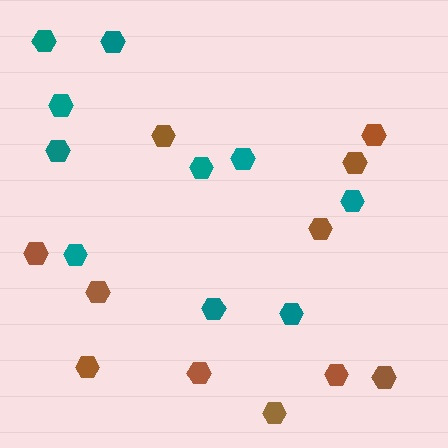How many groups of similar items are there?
There are 2 groups: one group of teal hexagons (10) and one group of brown hexagons (11).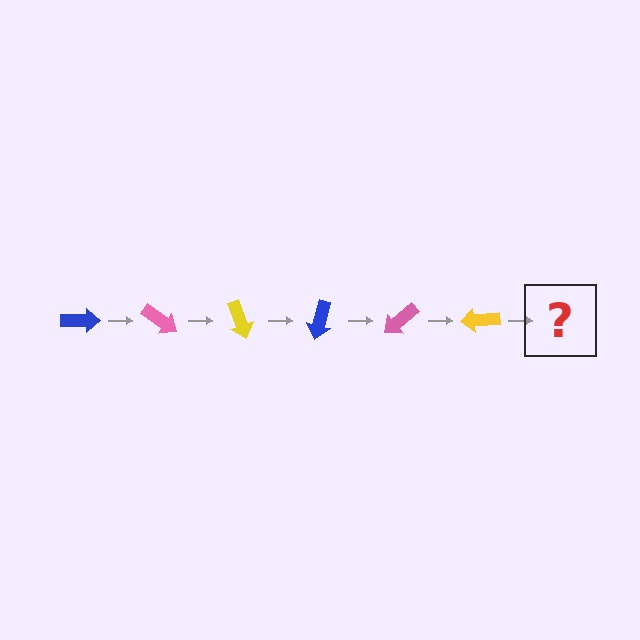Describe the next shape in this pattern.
It should be a blue arrow, rotated 210 degrees from the start.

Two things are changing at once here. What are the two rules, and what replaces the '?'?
The two rules are that it rotates 35 degrees each step and the color cycles through blue, pink, and yellow. The '?' should be a blue arrow, rotated 210 degrees from the start.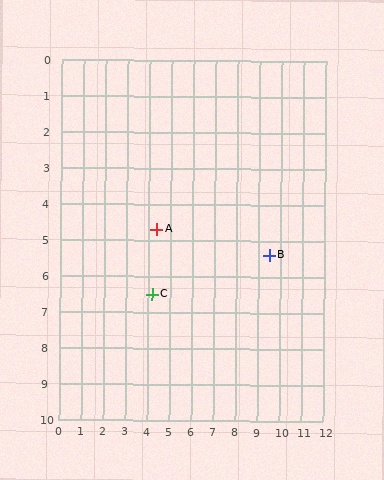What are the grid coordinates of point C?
Point C is at approximately (4.2, 6.5).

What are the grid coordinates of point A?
Point A is at approximately (4.4, 4.7).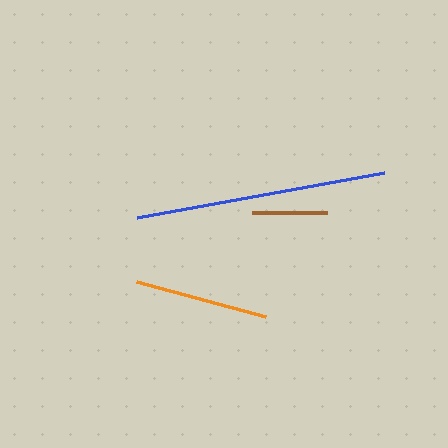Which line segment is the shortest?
The brown line is the shortest at approximately 75 pixels.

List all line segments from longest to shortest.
From longest to shortest: blue, orange, brown.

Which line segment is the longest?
The blue line is the longest at approximately 251 pixels.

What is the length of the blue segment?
The blue segment is approximately 251 pixels long.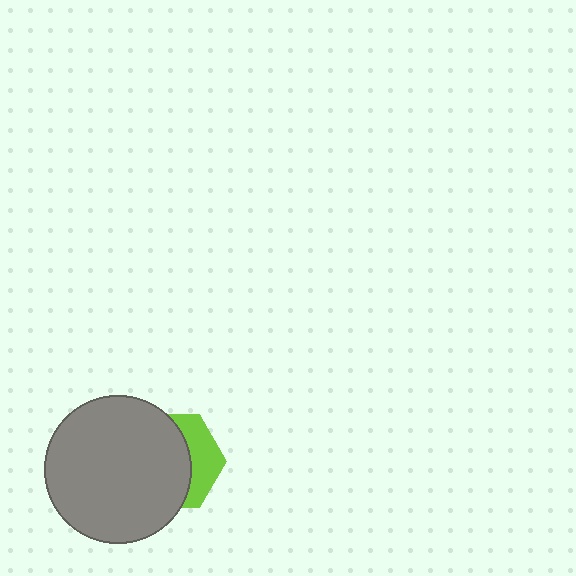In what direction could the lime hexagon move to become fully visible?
The lime hexagon could move right. That would shift it out from behind the gray circle entirely.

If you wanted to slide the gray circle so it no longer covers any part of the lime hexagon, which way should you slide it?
Slide it left — that is the most direct way to separate the two shapes.